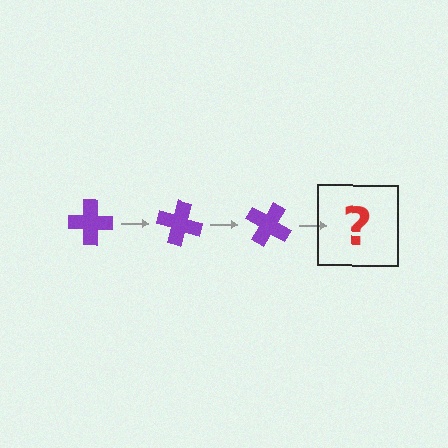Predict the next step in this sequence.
The next step is a purple cross rotated 45 degrees.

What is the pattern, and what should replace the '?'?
The pattern is that the cross rotates 15 degrees each step. The '?' should be a purple cross rotated 45 degrees.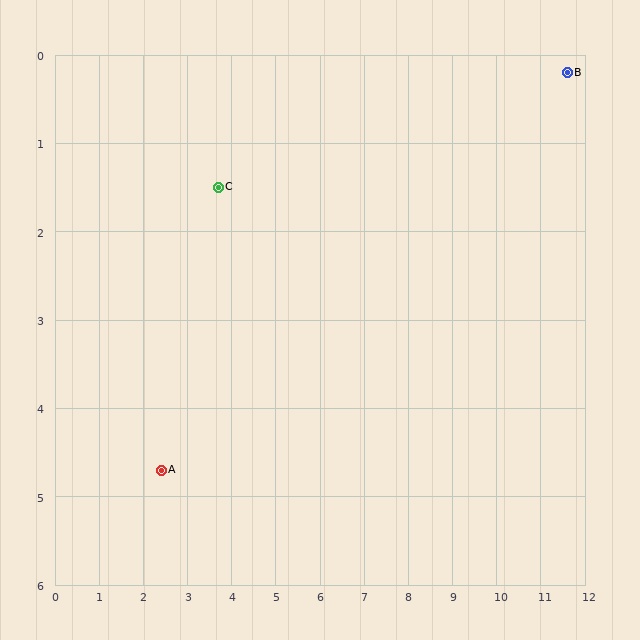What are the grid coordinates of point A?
Point A is at approximately (2.4, 4.7).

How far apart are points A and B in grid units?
Points A and B are about 10.2 grid units apart.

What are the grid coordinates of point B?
Point B is at approximately (11.6, 0.2).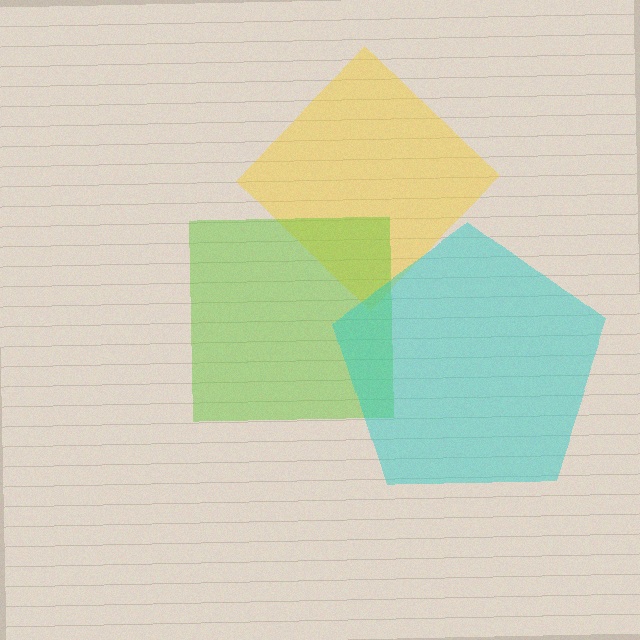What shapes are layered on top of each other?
The layered shapes are: a yellow diamond, a lime square, a cyan pentagon.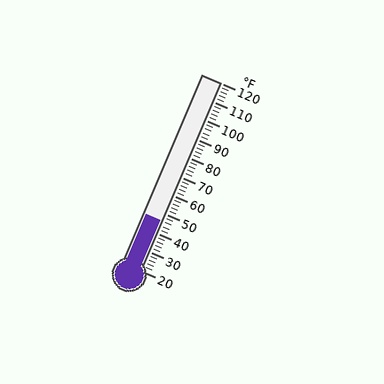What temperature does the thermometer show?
The thermometer shows approximately 46°F.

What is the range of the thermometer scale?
The thermometer scale ranges from 20°F to 120°F.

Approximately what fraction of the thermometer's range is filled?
The thermometer is filled to approximately 25% of its range.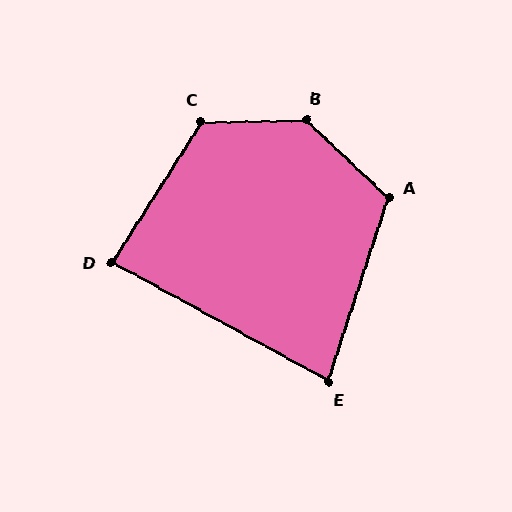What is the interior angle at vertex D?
Approximately 86 degrees (approximately right).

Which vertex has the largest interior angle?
B, at approximately 136 degrees.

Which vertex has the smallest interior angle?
E, at approximately 80 degrees.